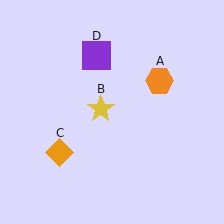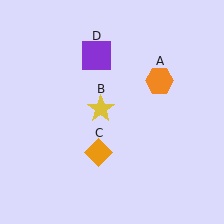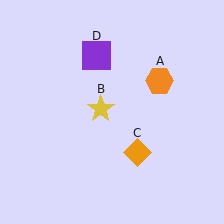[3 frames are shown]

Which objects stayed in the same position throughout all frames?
Orange hexagon (object A) and yellow star (object B) and purple square (object D) remained stationary.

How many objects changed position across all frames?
1 object changed position: orange diamond (object C).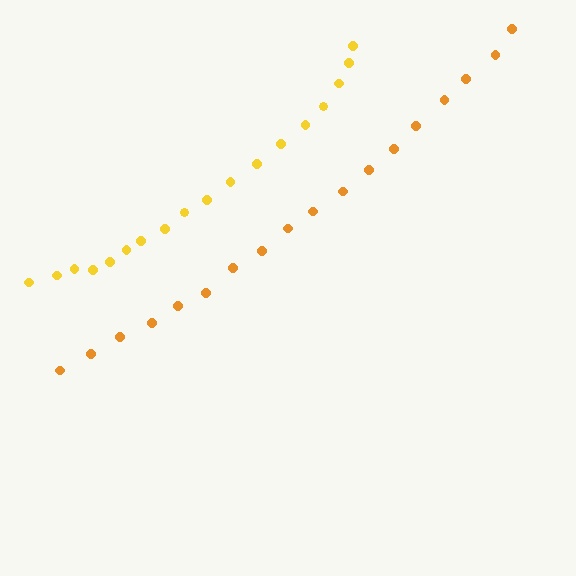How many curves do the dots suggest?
There are 2 distinct paths.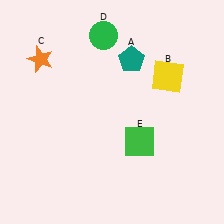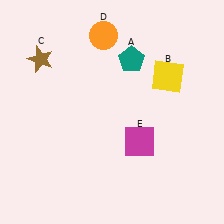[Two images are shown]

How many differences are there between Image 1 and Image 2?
There are 3 differences between the two images.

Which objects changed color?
C changed from orange to brown. D changed from green to orange. E changed from green to magenta.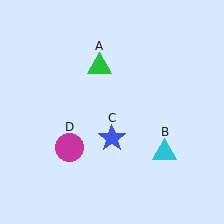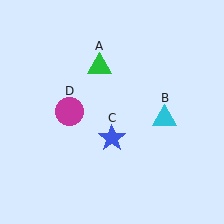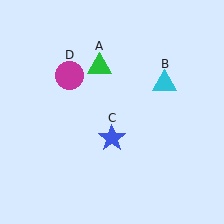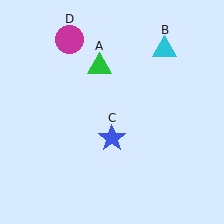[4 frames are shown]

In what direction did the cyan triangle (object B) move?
The cyan triangle (object B) moved up.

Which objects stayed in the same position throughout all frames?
Green triangle (object A) and blue star (object C) remained stationary.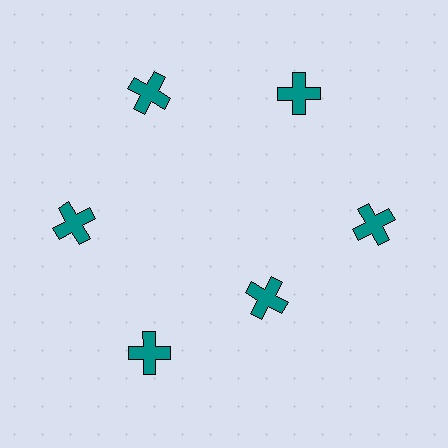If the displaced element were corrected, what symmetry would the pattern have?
It would have 6-fold rotational symmetry — the pattern would map onto itself every 60 degrees.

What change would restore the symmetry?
The symmetry would be restored by moving it outward, back onto the ring so that all 6 crosses sit at equal angles and equal distance from the center.